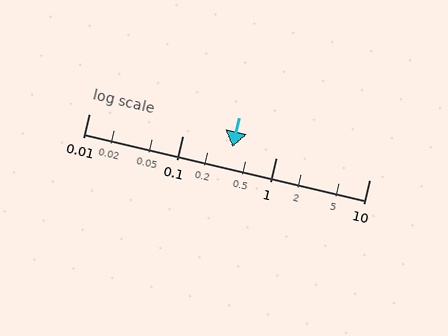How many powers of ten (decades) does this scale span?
The scale spans 3 decades, from 0.01 to 10.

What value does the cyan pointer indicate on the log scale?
The pointer indicates approximately 0.34.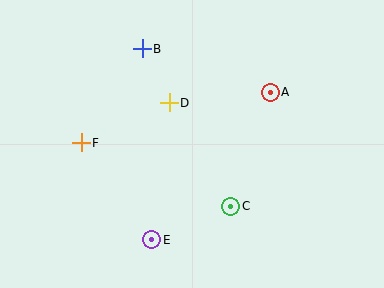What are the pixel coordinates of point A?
Point A is at (270, 92).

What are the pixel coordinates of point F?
Point F is at (81, 143).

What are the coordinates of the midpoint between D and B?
The midpoint between D and B is at (156, 76).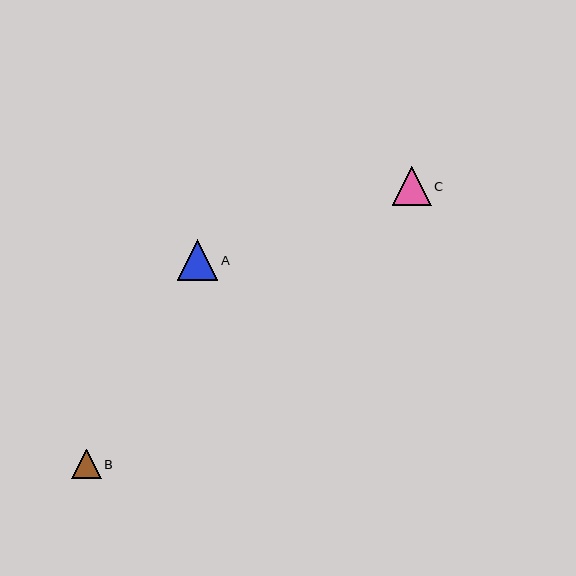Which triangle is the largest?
Triangle A is the largest with a size of approximately 41 pixels.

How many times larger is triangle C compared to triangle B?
Triangle C is approximately 1.3 times the size of triangle B.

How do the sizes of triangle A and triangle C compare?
Triangle A and triangle C are approximately the same size.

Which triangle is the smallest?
Triangle B is the smallest with a size of approximately 30 pixels.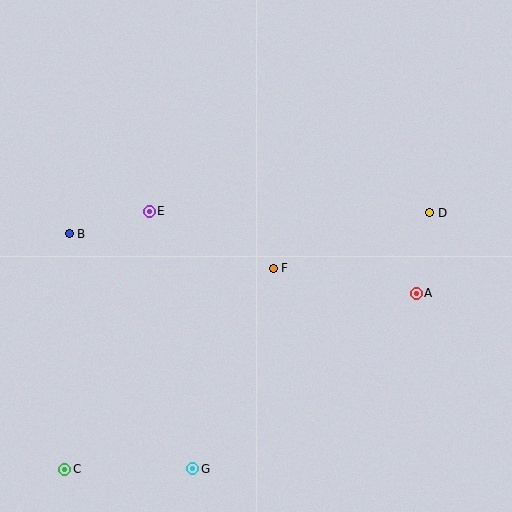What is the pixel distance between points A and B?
The distance between A and B is 352 pixels.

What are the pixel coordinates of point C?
Point C is at (65, 469).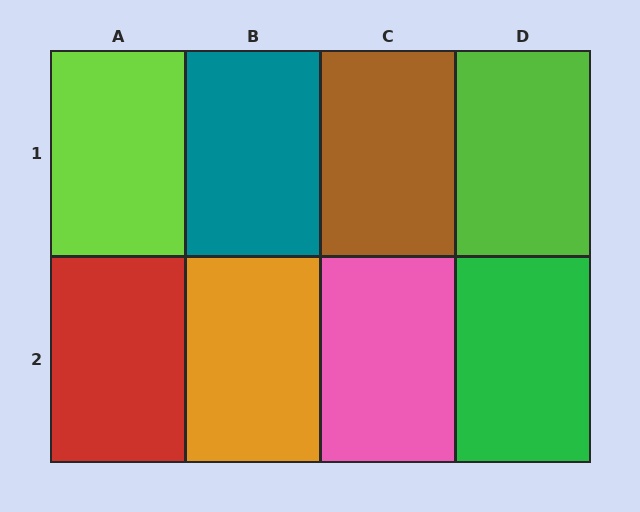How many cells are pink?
1 cell is pink.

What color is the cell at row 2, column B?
Orange.